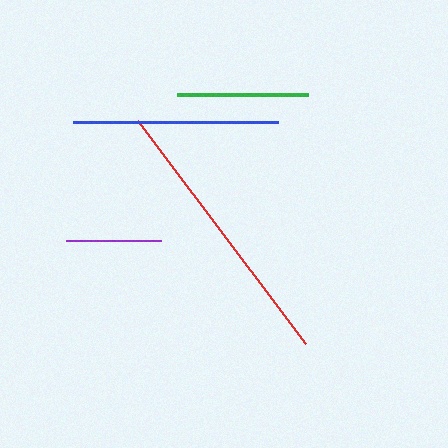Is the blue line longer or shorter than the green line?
The blue line is longer than the green line.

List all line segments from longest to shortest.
From longest to shortest: red, blue, green, purple.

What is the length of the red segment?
The red segment is approximately 280 pixels long.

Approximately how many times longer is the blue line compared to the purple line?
The blue line is approximately 2.2 times the length of the purple line.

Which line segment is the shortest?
The purple line is the shortest at approximately 95 pixels.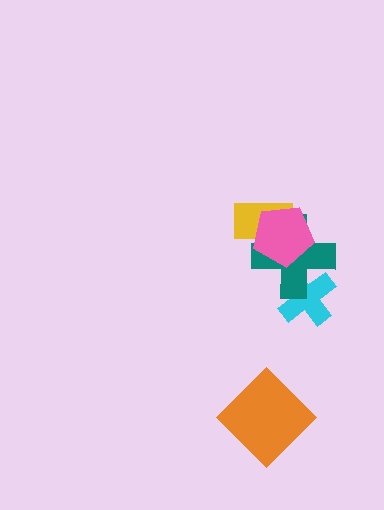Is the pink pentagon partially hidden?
No, no other shape covers it.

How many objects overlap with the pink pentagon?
2 objects overlap with the pink pentagon.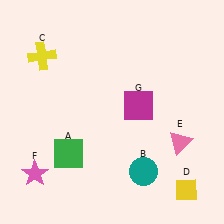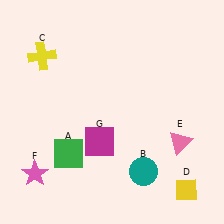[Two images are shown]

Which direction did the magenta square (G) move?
The magenta square (G) moved left.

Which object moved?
The magenta square (G) moved left.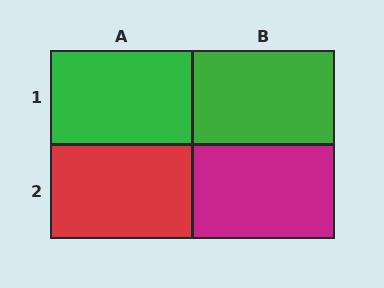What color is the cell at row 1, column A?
Green.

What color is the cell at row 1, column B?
Green.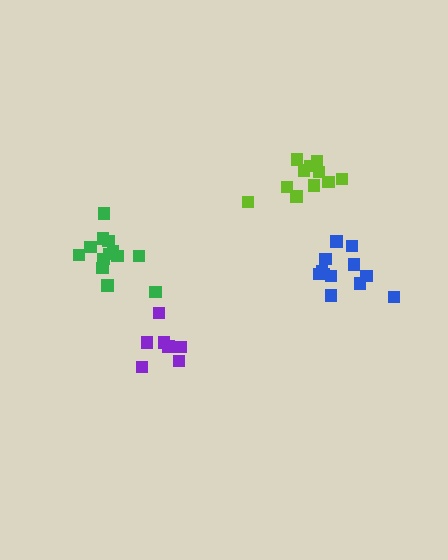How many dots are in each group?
Group 1: 13 dots, Group 2: 7 dots, Group 3: 11 dots, Group 4: 12 dots (43 total).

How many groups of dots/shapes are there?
There are 4 groups.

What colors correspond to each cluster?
The clusters are colored: green, purple, lime, blue.